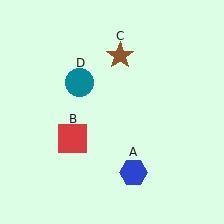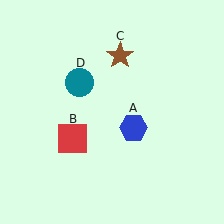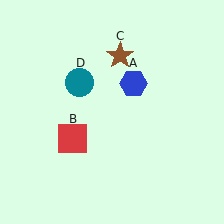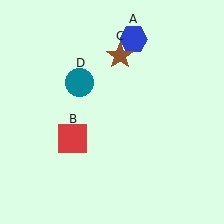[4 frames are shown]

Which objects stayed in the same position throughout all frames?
Red square (object B) and brown star (object C) and teal circle (object D) remained stationary.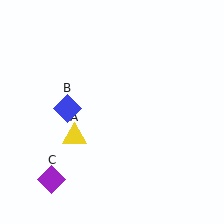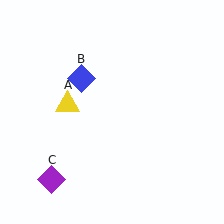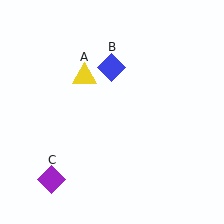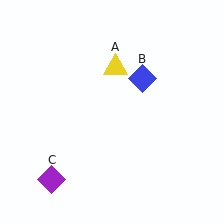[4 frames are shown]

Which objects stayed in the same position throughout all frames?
Purple diamond (object C) remained stationary.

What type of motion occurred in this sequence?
The yellow triangle (object A), blue diamond (object B) rotated clockwise around the center of the scene.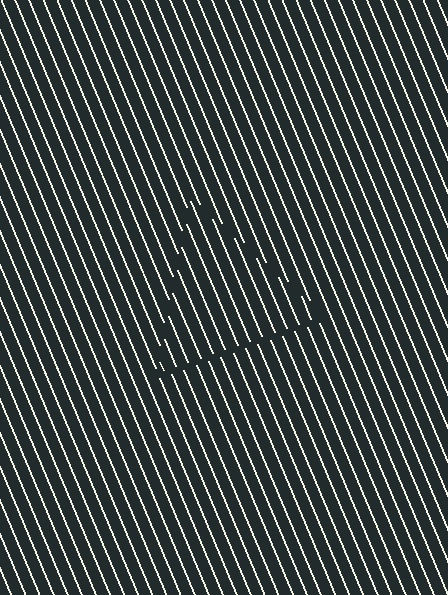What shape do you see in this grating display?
An illusory triangle. The interior of the shape contains the same grating, shifted by half a period — the contour is defined by the phase discontinuity where line-ends from the inner and outer gratings abut.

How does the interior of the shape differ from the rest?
The interior of the shape contains the same grating, shifted by half a period — the contour is defined by the phase discontinuity where line-ends from the inner and outer gratings abut.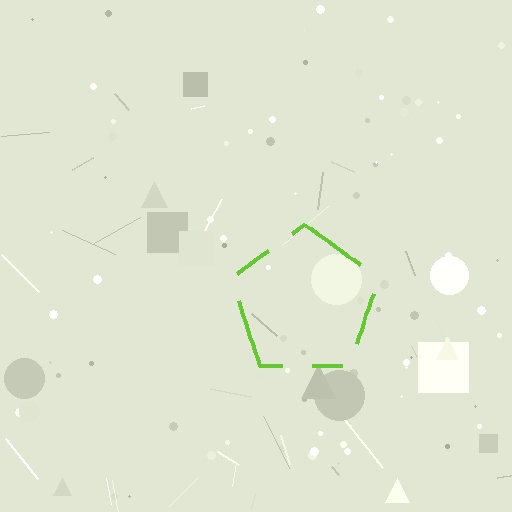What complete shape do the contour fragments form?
The contour fragments form a pentagon.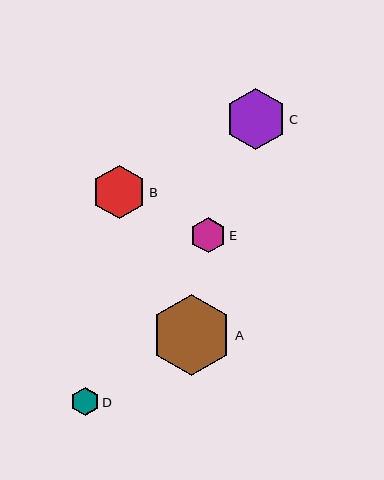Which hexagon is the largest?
Hexagon A is the largest with a size of approximately 81 pixels.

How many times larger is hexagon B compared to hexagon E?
Hexagon B is approximately 1.5 times the size of hexagon E.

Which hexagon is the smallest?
Hexagon D is the smallest with a size of approximately 28 pixels.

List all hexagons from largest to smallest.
From largest to smallest: A, C, B, E, D.